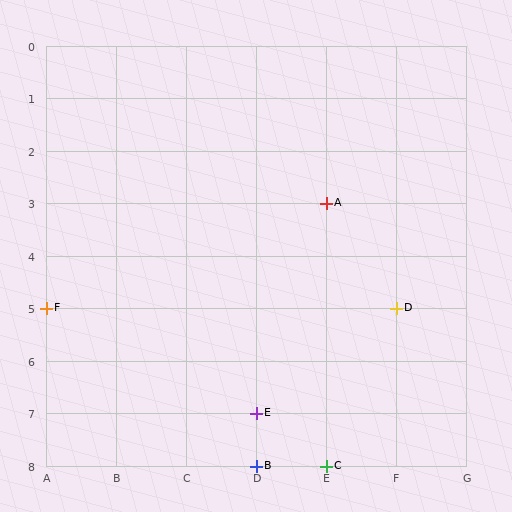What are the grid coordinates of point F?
Point F is at grid coordinates (A, 5).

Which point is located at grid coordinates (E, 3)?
Point A is at (E, 3).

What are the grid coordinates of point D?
Point D is at grid coordinates (F, 5).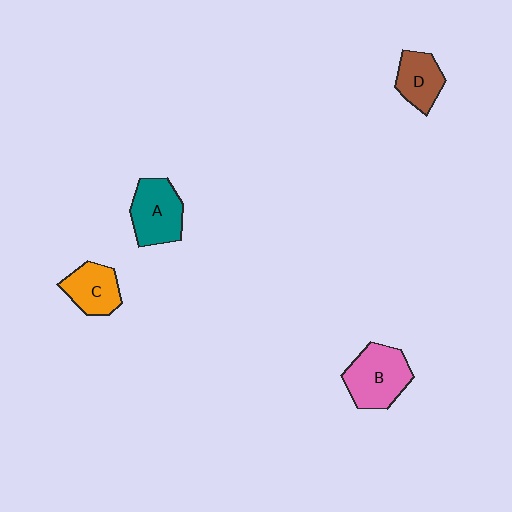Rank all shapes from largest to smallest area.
From largest to smallest: B (pink), A (teal), C (orange), D (brown).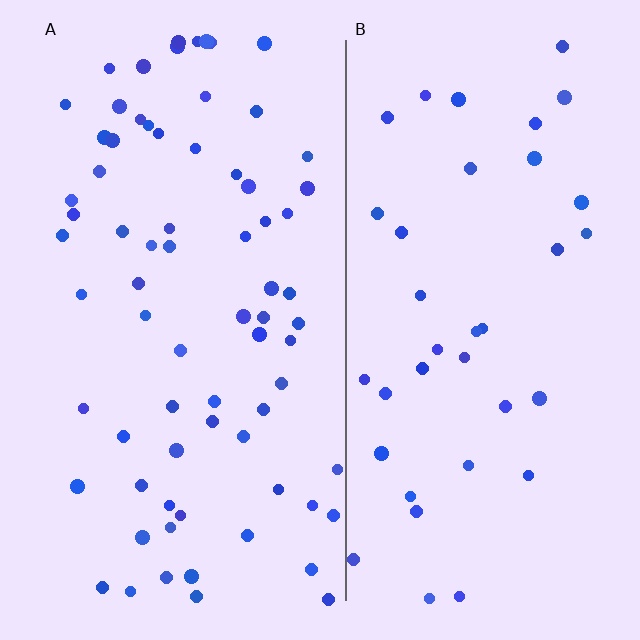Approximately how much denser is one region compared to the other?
Approximately 1.9× — region A over region B.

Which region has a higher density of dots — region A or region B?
A (the left).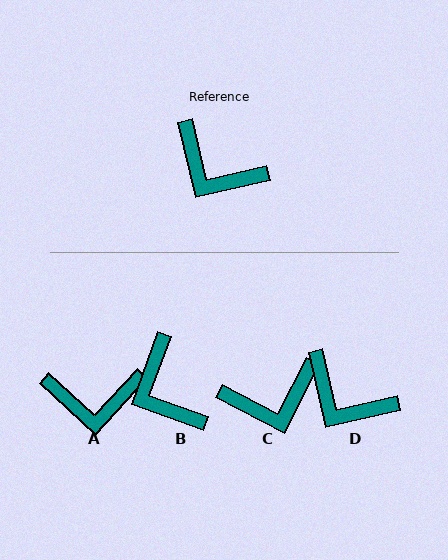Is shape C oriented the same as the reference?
No, it is off by about 50 degrees.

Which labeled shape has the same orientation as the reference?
D.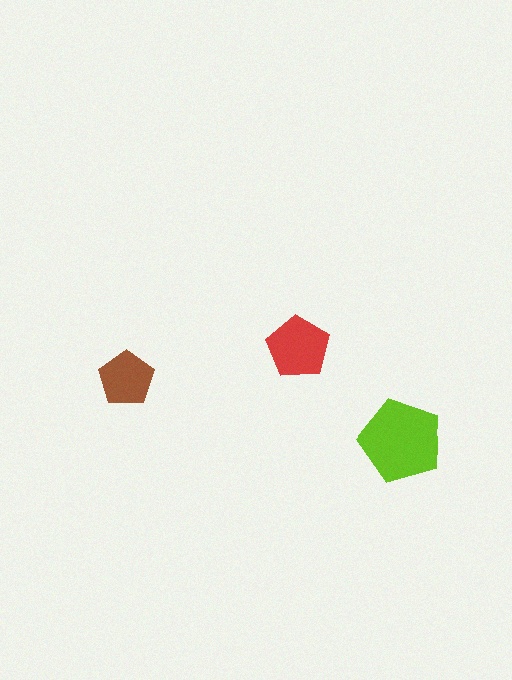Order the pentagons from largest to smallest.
the lime one, the red one, the brown one.